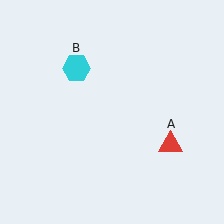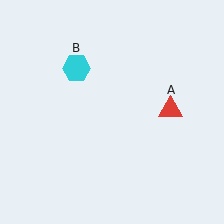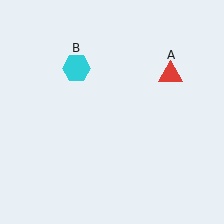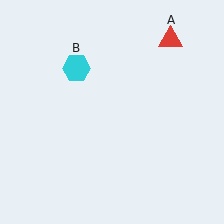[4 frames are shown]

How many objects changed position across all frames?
1 object changed position: red triangle (object A).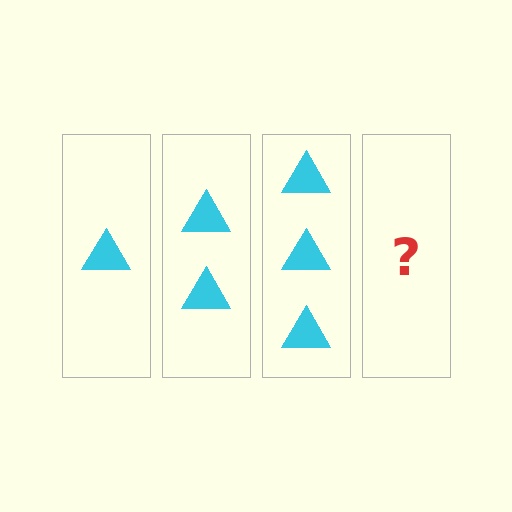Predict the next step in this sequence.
The next step is 4 triangles.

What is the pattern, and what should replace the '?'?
The pattern is that each step adds one more triangle. The '?' should be 4 triangles.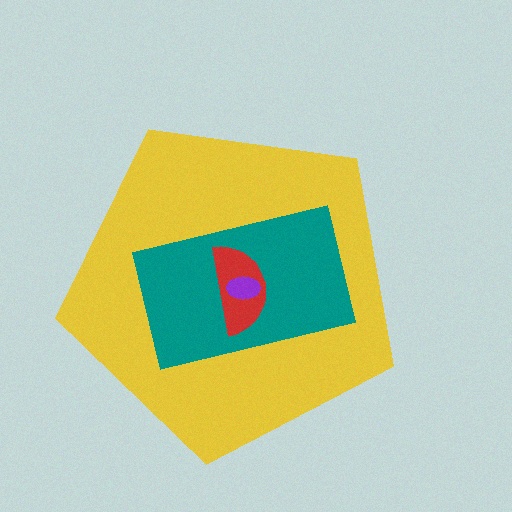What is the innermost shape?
The purple ellipse.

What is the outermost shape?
The yellow pentagon.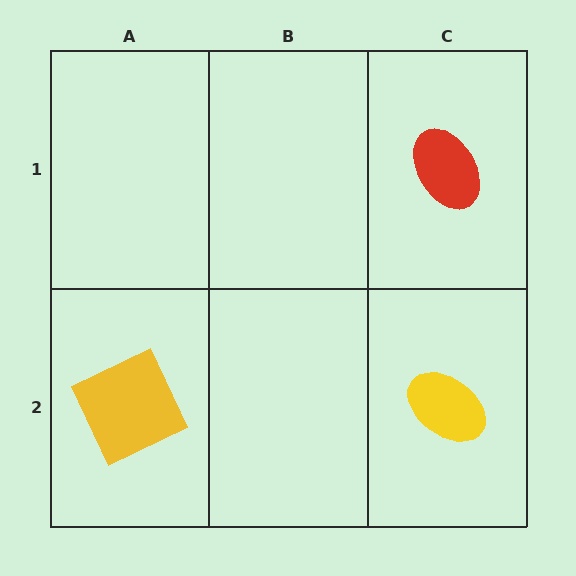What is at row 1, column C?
A red ellipse.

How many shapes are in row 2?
2 shapes.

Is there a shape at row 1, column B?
No, that cell is empty.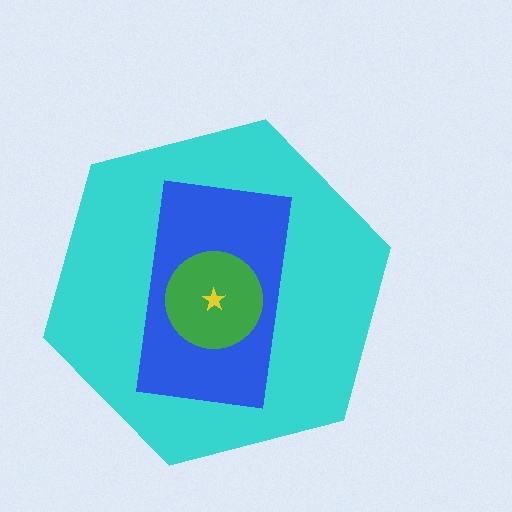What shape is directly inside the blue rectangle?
The green circle.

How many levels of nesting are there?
4.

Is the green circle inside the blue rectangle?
Yes.